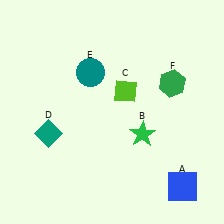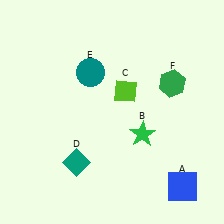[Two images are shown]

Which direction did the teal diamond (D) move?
The teal diamond (D) moved down.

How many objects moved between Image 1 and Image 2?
1 object moved between the two images.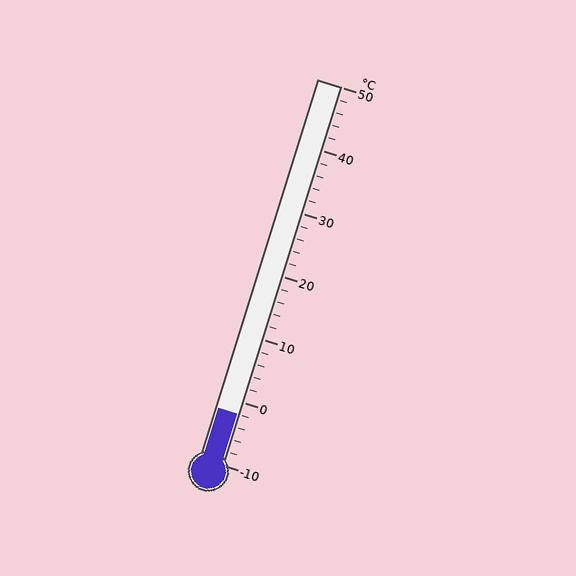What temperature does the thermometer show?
The thermometer shows approximately -2°C.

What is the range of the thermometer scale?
The thermometer scale ranges from -10°C to 50°C.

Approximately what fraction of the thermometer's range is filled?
The thermometer is filled to approximately 15% of its range.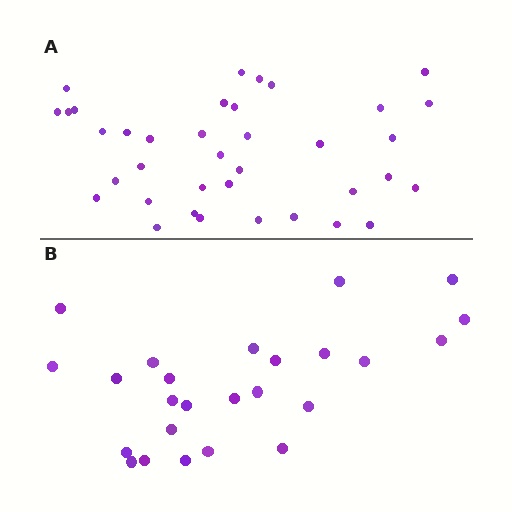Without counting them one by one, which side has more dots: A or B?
Region A (the top region) has more dots.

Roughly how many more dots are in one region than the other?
Region A has roughly 12 or so more dots than region B.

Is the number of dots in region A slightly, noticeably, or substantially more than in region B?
Region A has substantially more. The ratio is roughly 1.5 to 1.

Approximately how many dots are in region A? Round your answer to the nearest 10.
About 40 dots. (The exact count is 37, which rounds to 40.)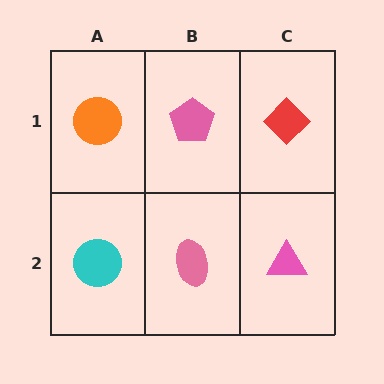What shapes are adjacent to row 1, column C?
A pink triangle (row 2, column C), a pink pentagon (row 1, column B).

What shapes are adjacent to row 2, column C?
A red diamond (row 1, column C), a pink ellipse (row 2, column B).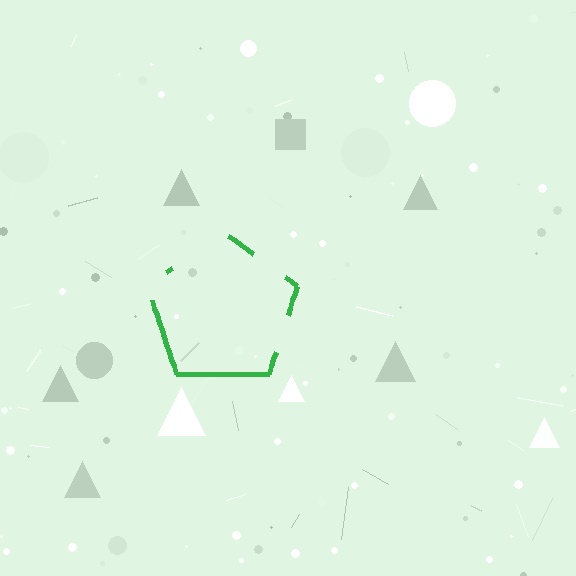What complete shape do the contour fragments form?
The contour fragments form a pentagon.